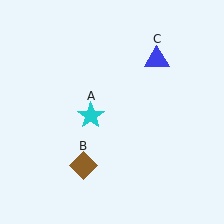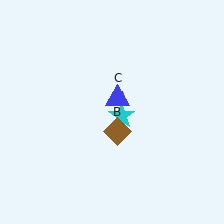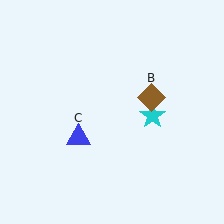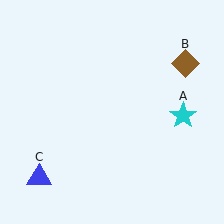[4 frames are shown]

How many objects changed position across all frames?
3 objects changed position: cyan star (object A), brown diamond (object B), blue triangle (object C).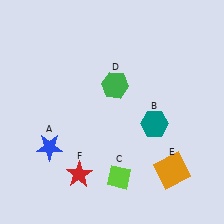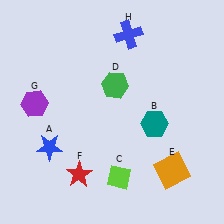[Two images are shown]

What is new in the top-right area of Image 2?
A blue cross (H) was added in the top-right area of Image 2.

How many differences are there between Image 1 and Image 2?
There are 2 differences between the two images.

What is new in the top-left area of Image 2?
A purple hexagon (G) was added in the top-left area of Image 2.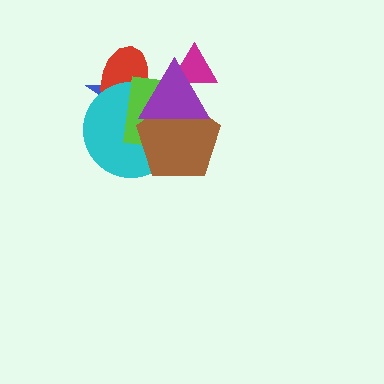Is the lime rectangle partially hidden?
Yes, it is partially covered by another shape.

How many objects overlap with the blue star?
5 objects overlap with the blue star.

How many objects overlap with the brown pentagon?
4 objects overlap with the brown pentagon.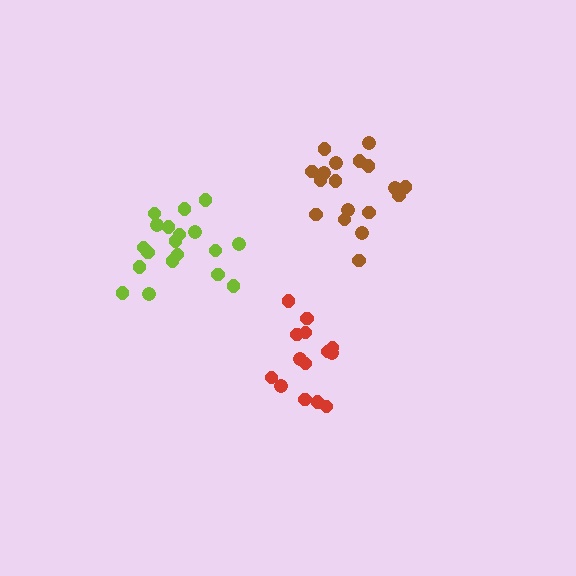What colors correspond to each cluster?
The clusters are colored: red, brown, lime.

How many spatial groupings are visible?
There are 3 spatial groupings.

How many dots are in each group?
Group 1: 14 dots, Group 2: 18 dots, Group 3: 19 dots (51 total).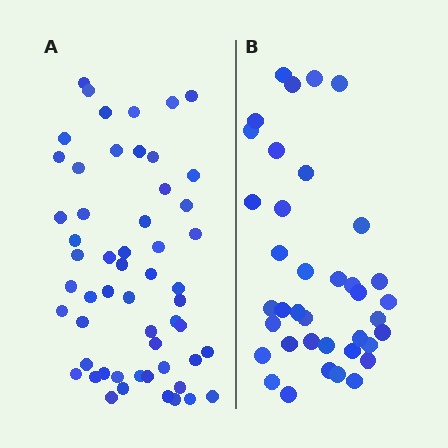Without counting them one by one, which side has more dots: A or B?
Region A (the left region) has more dots.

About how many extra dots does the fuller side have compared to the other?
Region A has approximately 15 more dots than region B.